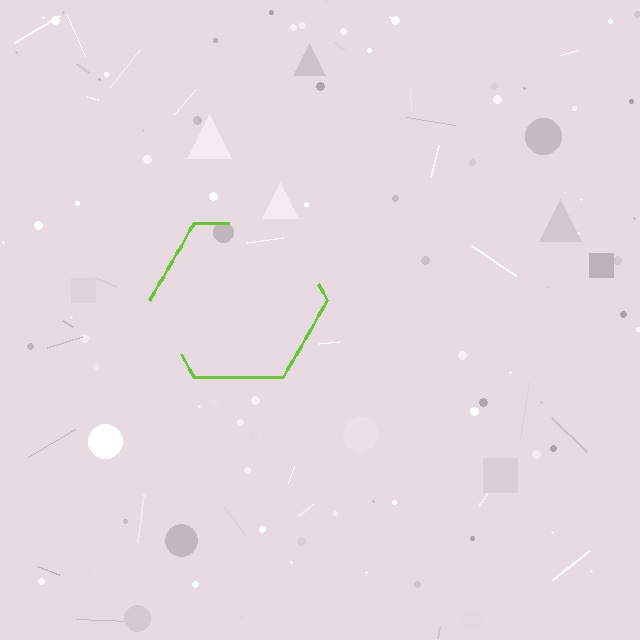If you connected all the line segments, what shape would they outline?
They would outline a hexagon.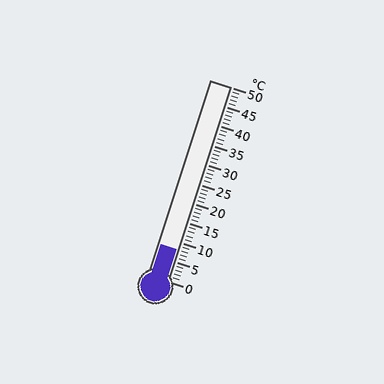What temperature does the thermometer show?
The thermometer shows approximately 8°C.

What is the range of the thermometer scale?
The thermometer scale ranges from 0°C to 50°C.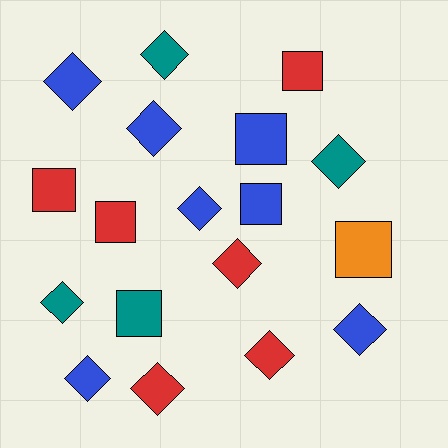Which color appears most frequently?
Blue, with 7 objects.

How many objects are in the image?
There are 18 objects.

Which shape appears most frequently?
Diamond, with 11 objects.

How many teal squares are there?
There is 1 teal square.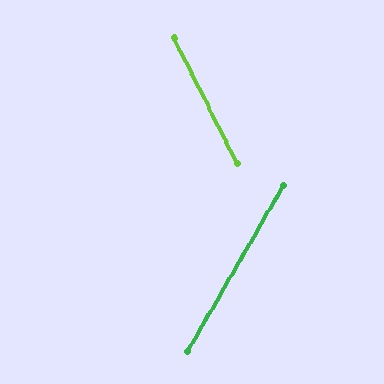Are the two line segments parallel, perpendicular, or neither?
Neither parallel nor perpendicular — they differ by about 57°.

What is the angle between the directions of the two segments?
Approximately 57 degrees.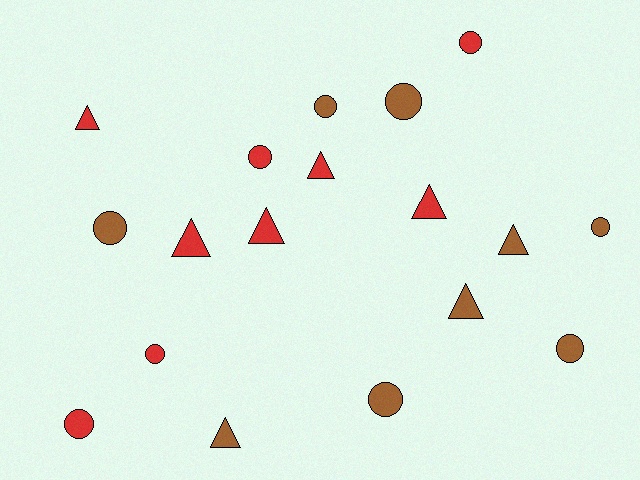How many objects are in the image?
There are 18 objects.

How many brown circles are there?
There are 6 brown circles.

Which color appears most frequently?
Brown, with 9 objects.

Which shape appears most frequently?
Circle, with 10 objects.